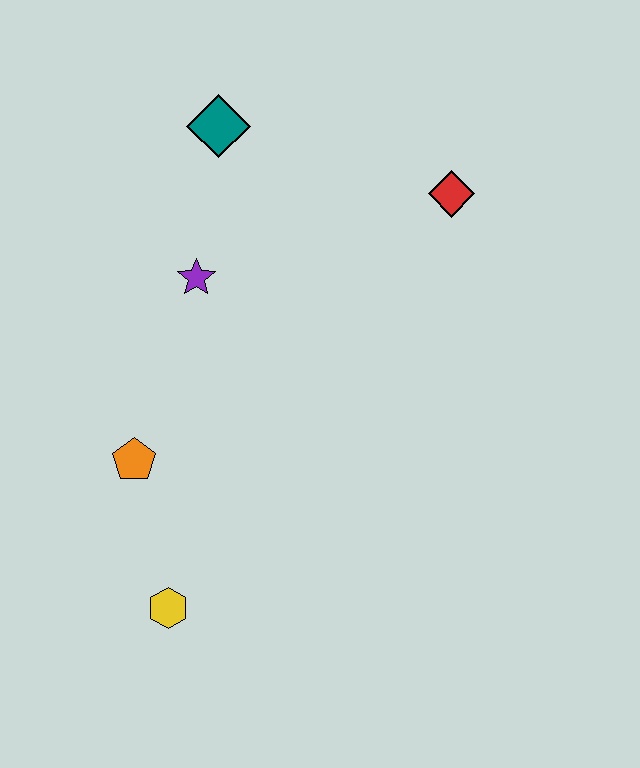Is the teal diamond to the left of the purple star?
No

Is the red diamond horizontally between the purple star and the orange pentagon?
No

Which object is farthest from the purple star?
The yellow hexagon is farthest from the purple star.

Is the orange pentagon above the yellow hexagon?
Yes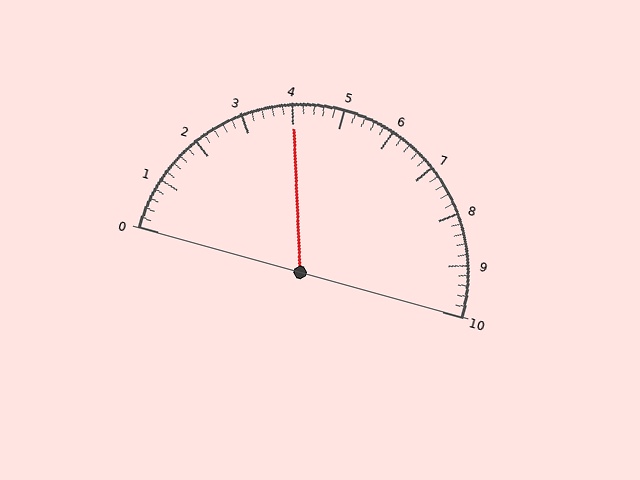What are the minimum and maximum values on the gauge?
The gauge ranges from 0 to 10.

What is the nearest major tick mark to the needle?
The nearest major tick mark is 4.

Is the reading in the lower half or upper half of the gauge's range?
The reading is in the lower half of the range (0 to 10).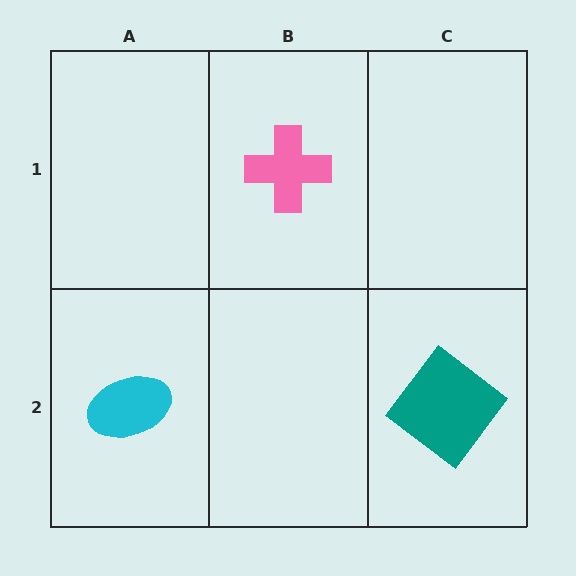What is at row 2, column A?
A cyan ellipse.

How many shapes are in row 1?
1 shape.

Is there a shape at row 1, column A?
No, that cell is empty.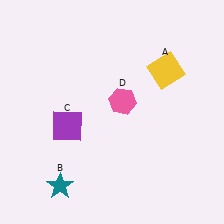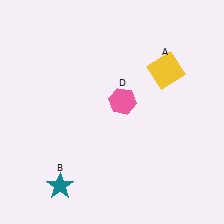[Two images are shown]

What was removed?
The purple square (C) was removed in Image 2.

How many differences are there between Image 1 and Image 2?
There is 1 difference between the two images.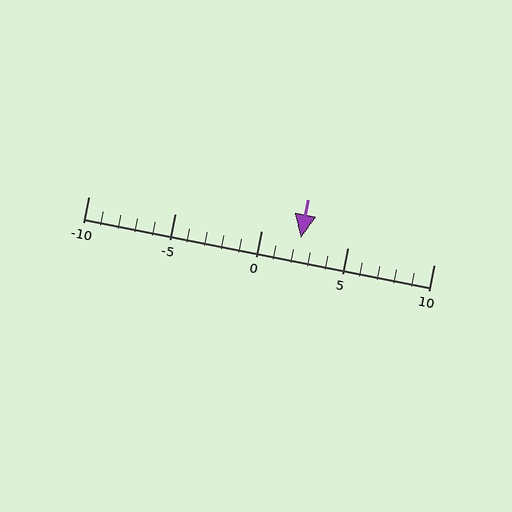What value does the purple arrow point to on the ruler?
The purple arrow points to approximately 2.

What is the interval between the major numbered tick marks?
The major tick marks are spaced 5 units apart.